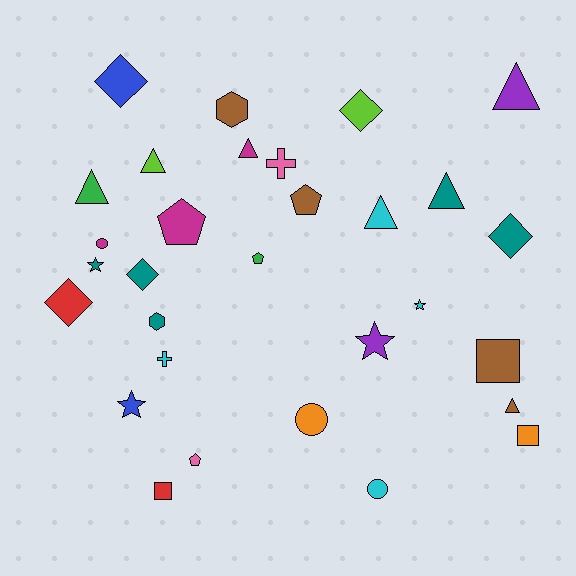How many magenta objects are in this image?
There are 3 magenta objects.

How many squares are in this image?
There are 3 squares.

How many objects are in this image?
There are 30 objects.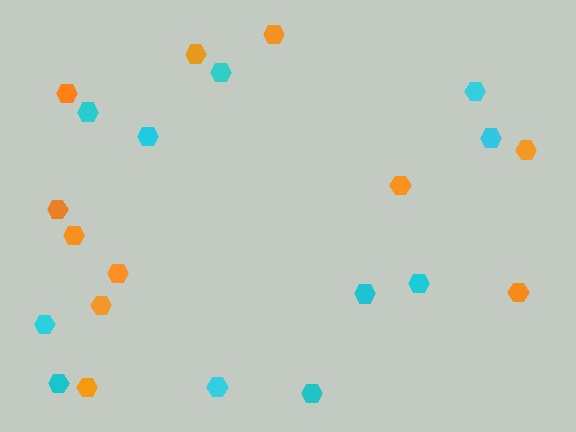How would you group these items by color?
There are 2 groups: one group of cyan hexagons (11) and one group of orange hexagons (11).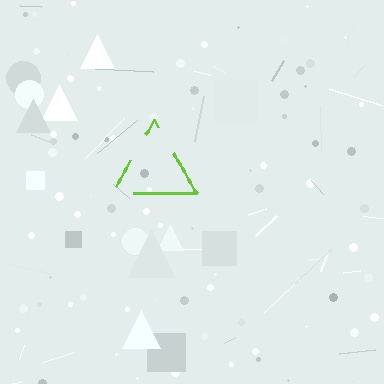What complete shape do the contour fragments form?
The contour fragments form a triangle.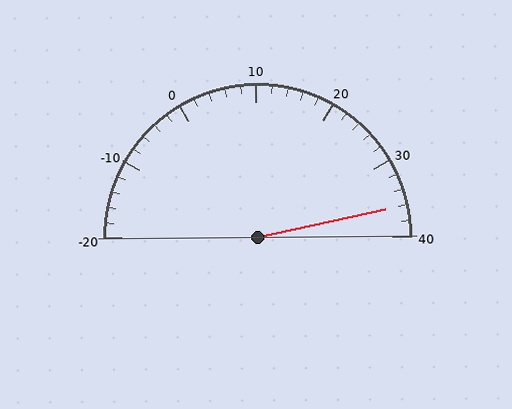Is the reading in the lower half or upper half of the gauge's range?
The reading is in the upper half of the range (-20 to 40).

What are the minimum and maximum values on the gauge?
The gauge ranges from -20 to 40.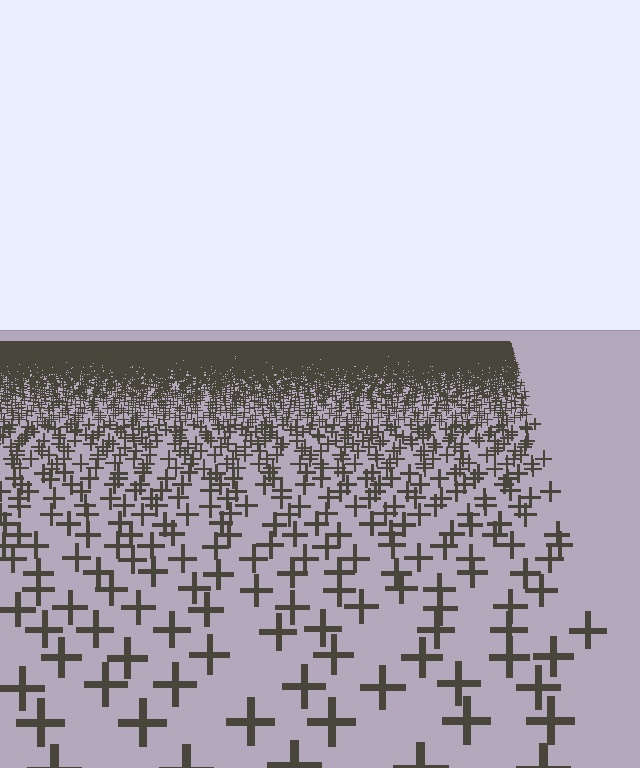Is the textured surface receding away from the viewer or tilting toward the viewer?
The surface is receding away from the viewer. Texture elements get smaller and denser toward the top.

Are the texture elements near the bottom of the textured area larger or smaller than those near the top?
Larger. Near the bottom, elements are closer to the viewer and appear at a bigger on-screen size.